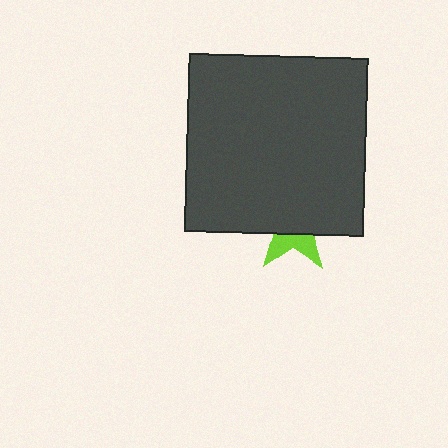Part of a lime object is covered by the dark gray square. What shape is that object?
It is a star.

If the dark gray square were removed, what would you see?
You would see the complete lime star.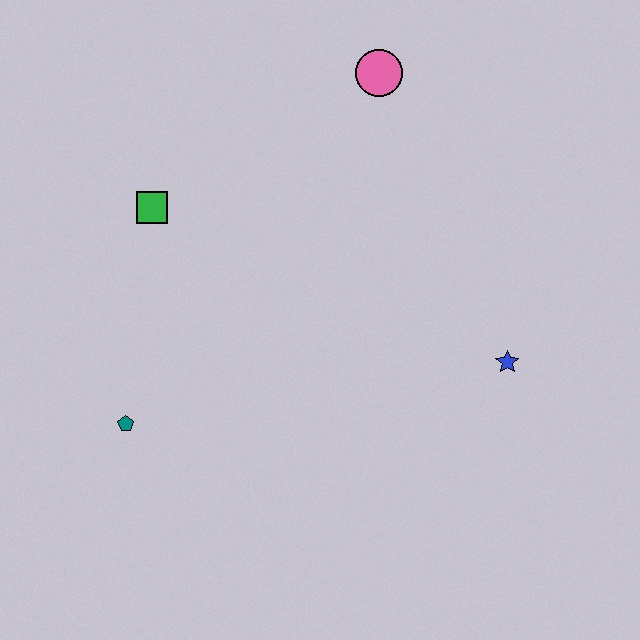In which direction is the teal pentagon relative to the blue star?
The teal pentagon is to the left of the blue star.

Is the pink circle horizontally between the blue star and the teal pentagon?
Yes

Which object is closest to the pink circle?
The green square is closest to the pink circle.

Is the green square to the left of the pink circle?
Yes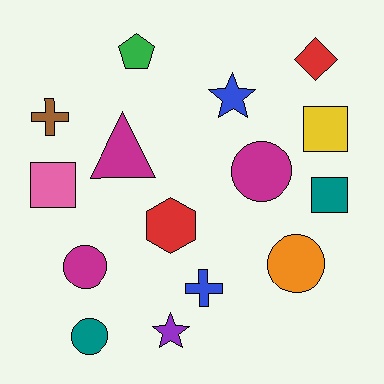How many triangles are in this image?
There is 1 triangle.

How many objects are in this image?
There are 15 objects.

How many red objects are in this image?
There are 2 red objects.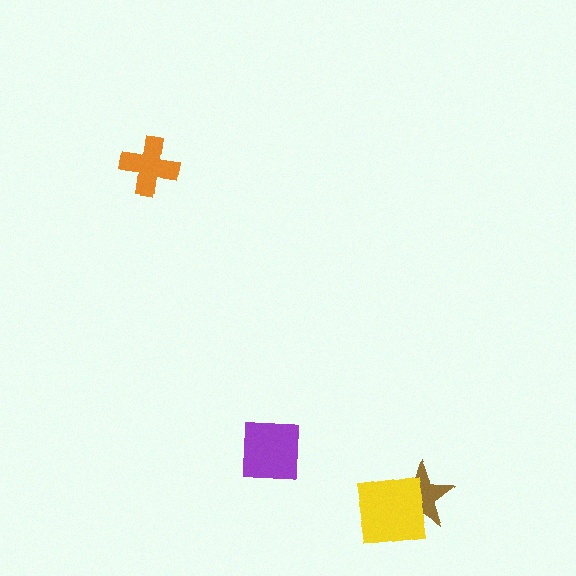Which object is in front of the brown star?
The yellow square is in front of the brown star.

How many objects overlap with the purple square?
0 objects overlap with the purple square.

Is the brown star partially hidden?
Yes, it is partially covered by another shape.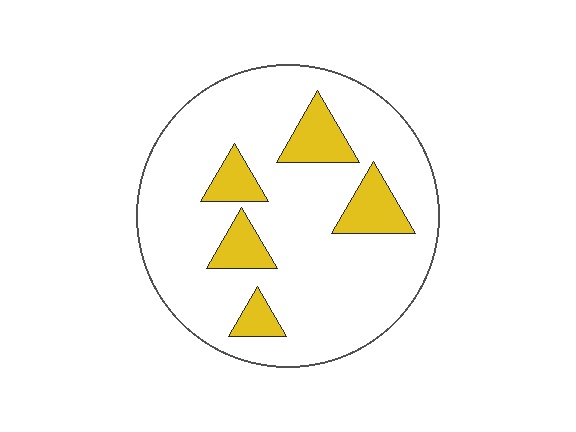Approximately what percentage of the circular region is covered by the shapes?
Approximately 15%.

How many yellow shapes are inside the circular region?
5.